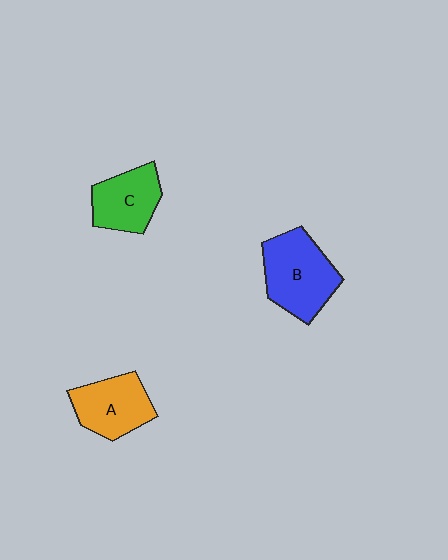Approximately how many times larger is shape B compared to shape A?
Approximately 1.3 times.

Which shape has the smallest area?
Shape C (green).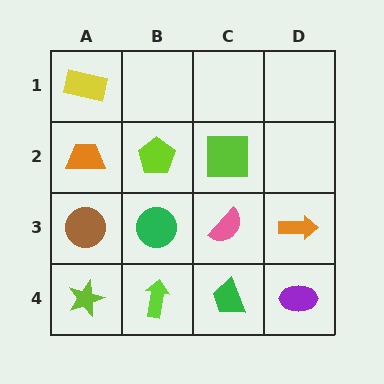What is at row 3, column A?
A brown circle.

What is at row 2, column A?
An orange trapezoid.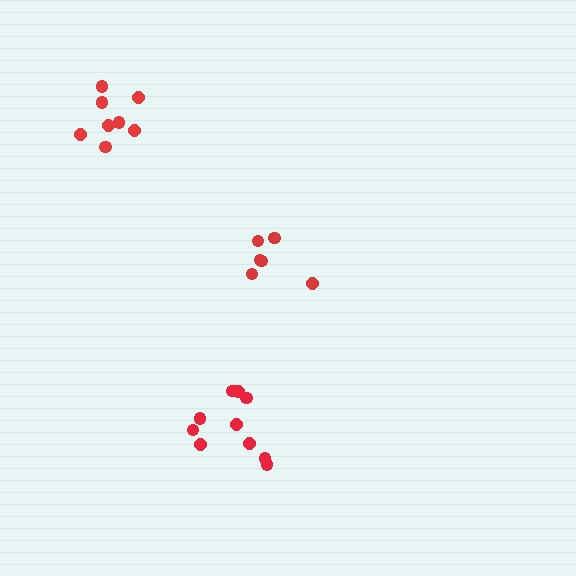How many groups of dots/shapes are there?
There are 3 groups.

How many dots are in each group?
Group 1: 6 dots, Group 2: 11 dots, Group 3: 8 dots (25 total).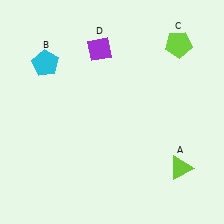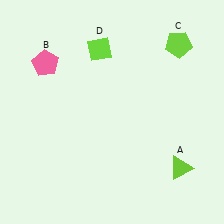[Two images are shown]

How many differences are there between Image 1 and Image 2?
There are 2 differences between the two images.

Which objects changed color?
B changed from cyan to pink. D changed from purple to lime.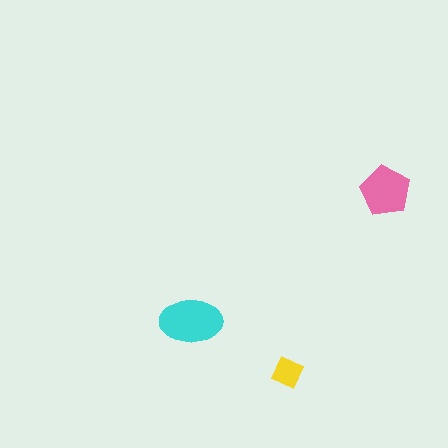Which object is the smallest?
The yellow diamond.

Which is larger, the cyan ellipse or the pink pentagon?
The cyan ellipse.